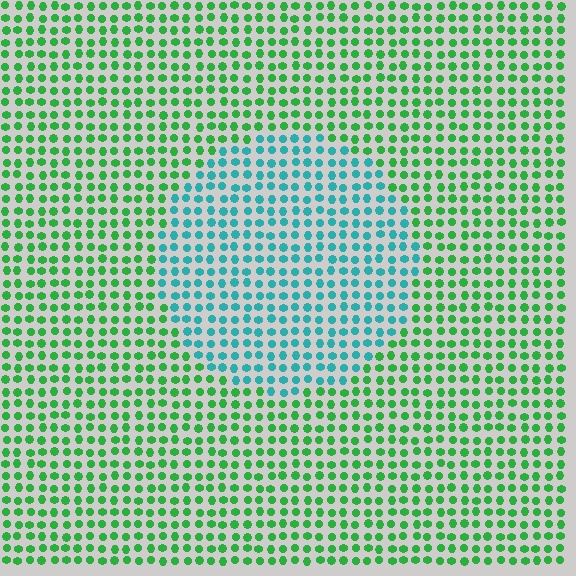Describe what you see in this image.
The image is filled with small green elements in a uniform arrangement. A circle-shaped region is visible where the elements are tinted to a slightly different hue, forming a subtle color boundary.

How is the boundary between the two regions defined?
The boundary is defined purely by a slight shift in hue (about 50 degrees). Spacing, size, and orientation are identical on both sides.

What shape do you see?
I see a circle.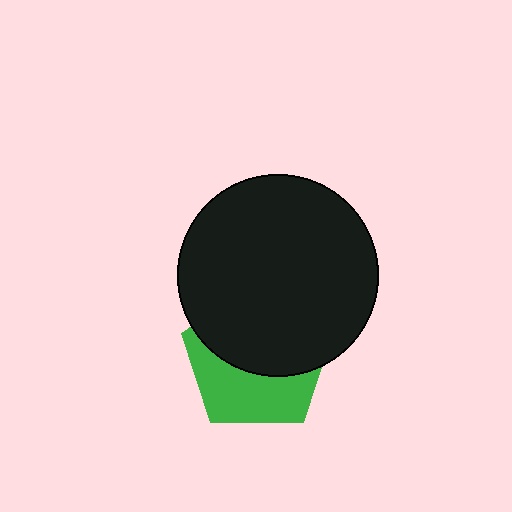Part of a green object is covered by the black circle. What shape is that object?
It is a pentagon.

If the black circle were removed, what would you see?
You would see the complete green pentagon.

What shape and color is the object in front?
The object in front is a black circle.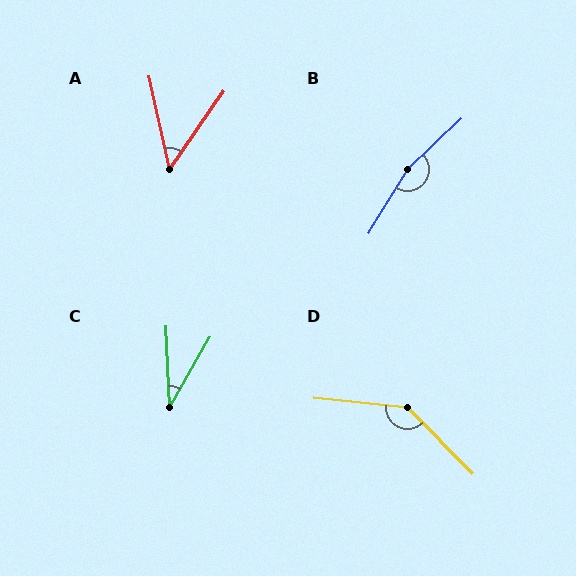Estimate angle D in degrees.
Approximately 140 degrees.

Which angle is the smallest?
C, at approximately 32 degrees.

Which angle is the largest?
B, at approximately 165 degrees.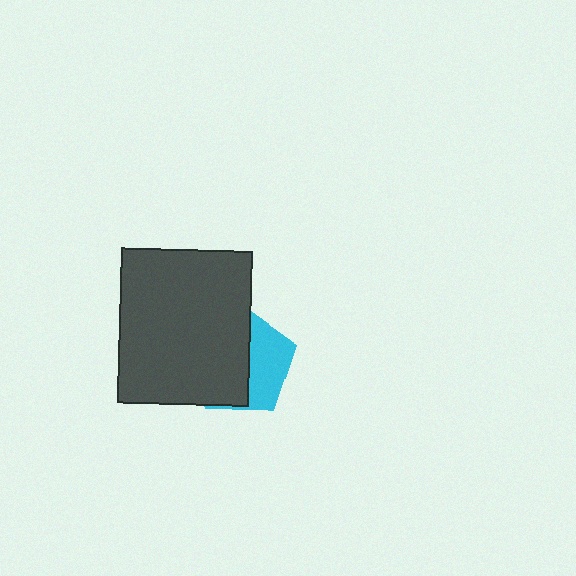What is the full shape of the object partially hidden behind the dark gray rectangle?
The partially hidden object is a cyan pentagon.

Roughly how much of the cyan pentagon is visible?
A small part of it is visible (roughly 41%).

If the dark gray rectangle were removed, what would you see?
You would see the complete cyan pentagon.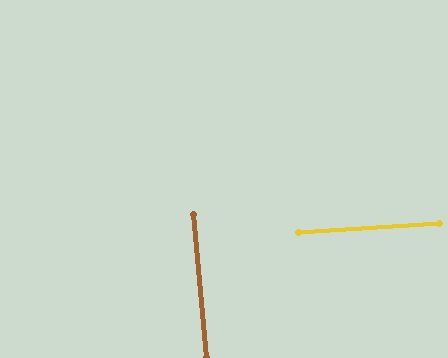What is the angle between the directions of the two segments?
Approximately 89 degrees.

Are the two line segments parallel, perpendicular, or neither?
Perpendicular — they meet at approximately 89°.